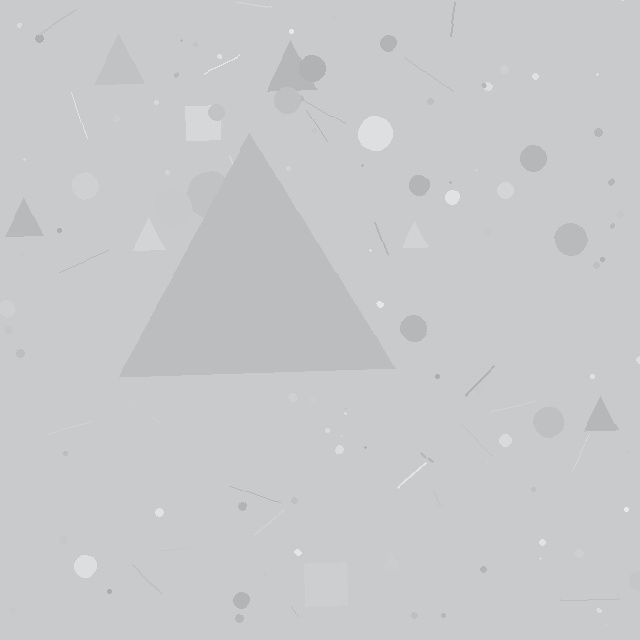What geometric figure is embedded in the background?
A triangle is embedded in the background.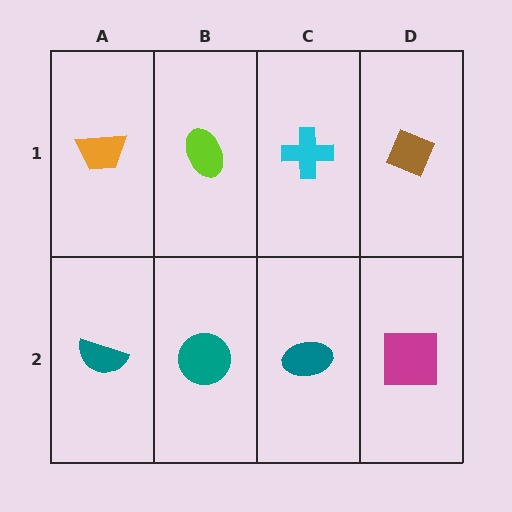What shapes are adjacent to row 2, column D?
A brown diamond (row 1, column D), a teal ellipse (row 2, column C).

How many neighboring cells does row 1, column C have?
3.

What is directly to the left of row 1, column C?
A lime ellipse.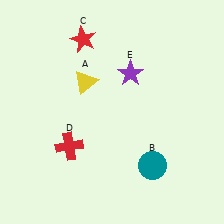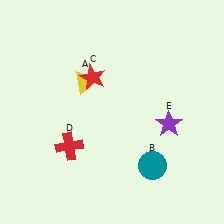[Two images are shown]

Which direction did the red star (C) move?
The red star (C) moved down.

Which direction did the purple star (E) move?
The purple star (E) moved down.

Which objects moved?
The objects that moved are: the red star (C), the purple star (E).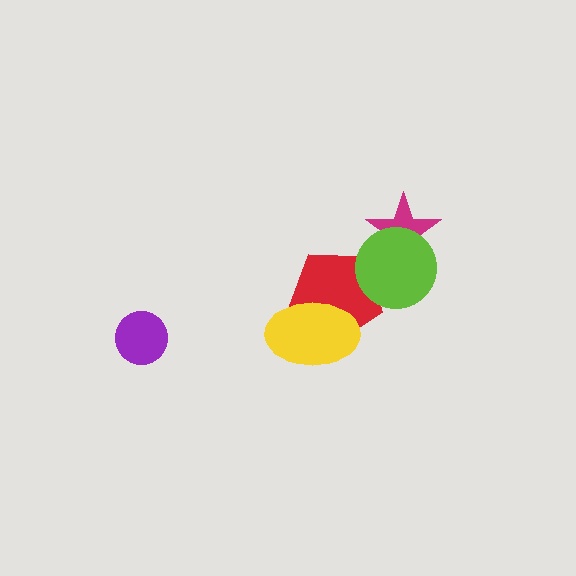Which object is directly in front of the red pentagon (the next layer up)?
The yellow ellipse is directly in front of the red pentagon.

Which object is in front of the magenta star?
The lime circle is in front of the magenta star.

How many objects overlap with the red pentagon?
2 objects overlap with the red pentagon.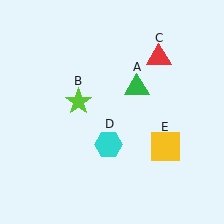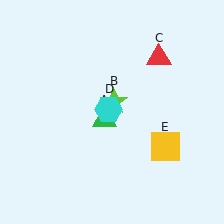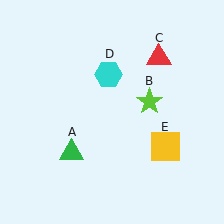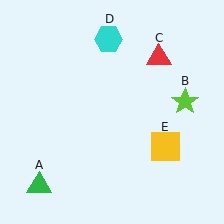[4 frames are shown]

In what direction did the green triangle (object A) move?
The green triangle (object A) moved down and to the left.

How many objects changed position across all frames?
3 objects changed position: green triangle (object A), lime star (object B), cyan hexagon (object D).